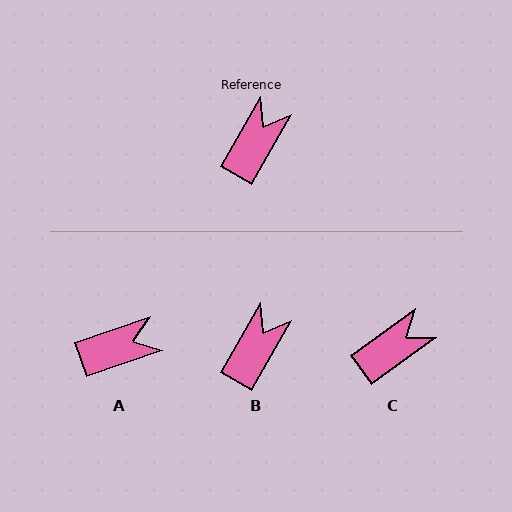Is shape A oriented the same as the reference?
No, it is off by about 41 degrees.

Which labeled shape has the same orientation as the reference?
B.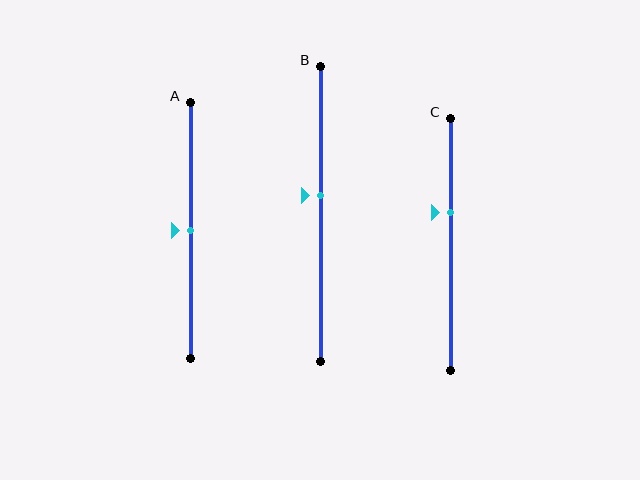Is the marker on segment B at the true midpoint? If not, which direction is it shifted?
No, the marker on segment B is shifted upward by about 6% of the segment length.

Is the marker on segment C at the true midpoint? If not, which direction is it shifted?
No, the marker on segment C is shifted upward by about 13% of the segment length.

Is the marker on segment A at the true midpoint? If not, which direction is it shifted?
Yes, the marker on segment A is at the true midpoint.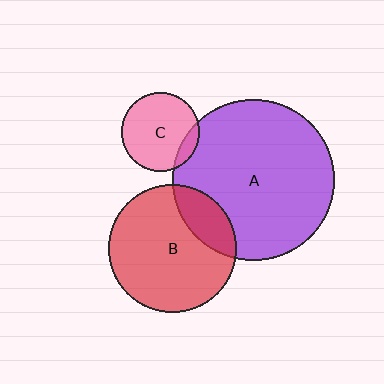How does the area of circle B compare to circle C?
Approximately 2.6 times.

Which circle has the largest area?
Circle A (purple).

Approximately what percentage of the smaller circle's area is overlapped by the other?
Approximately 20%.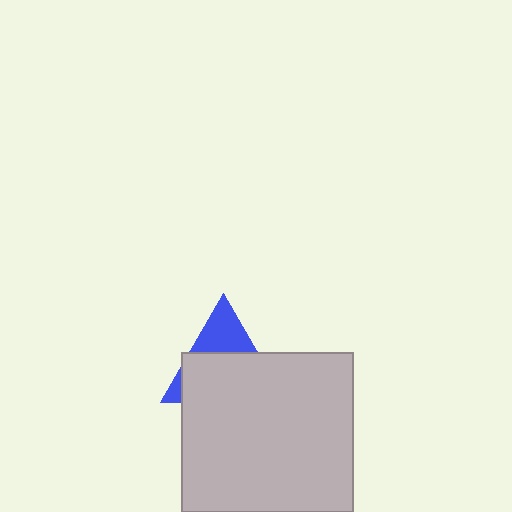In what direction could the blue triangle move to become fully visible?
The blue triangle could move up. That would shift it out from behind the light gray rectangle entirely.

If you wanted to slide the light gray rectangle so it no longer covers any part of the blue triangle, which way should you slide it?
Slide it down — that is the most direct way to separate the two shapes.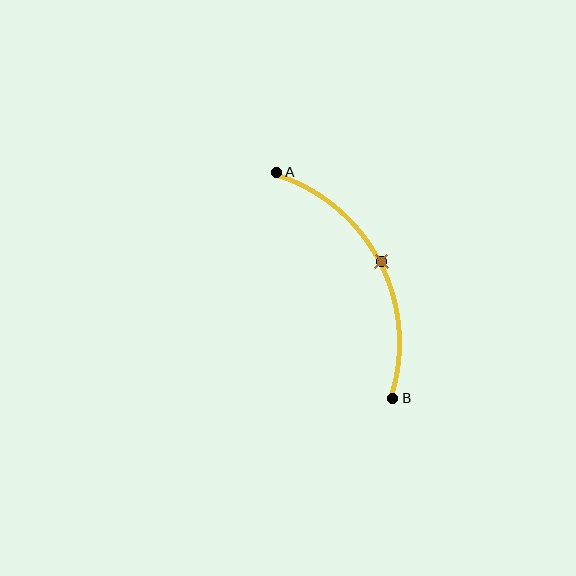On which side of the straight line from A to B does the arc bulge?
The arc bulges to the right of the straight line connecting A and B.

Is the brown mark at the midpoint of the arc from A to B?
Yes. The brown mark lies on the arc at equal arc-length from both A and B — it is the arc midpoint.